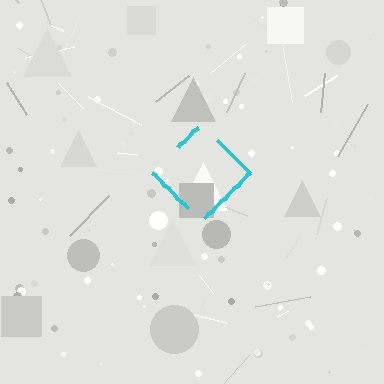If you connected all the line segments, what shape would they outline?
They would outline a diamond.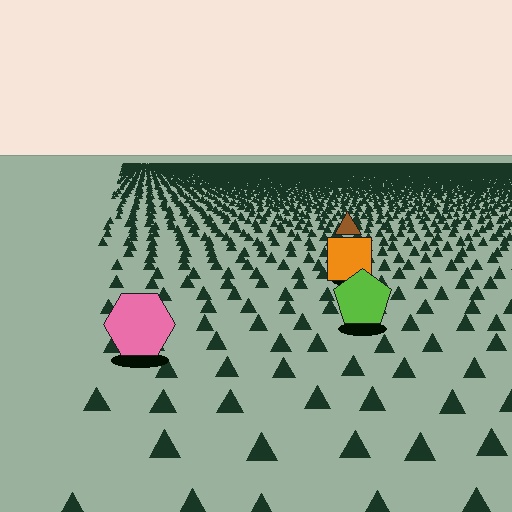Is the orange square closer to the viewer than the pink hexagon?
No. The pink hexagon is closer — you can tell from the texture gradient: the ground texture is coarser near it.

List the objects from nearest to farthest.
From nearest to farthest: the pink hexagon, the lime pentagon, the orange square, the brown triangle.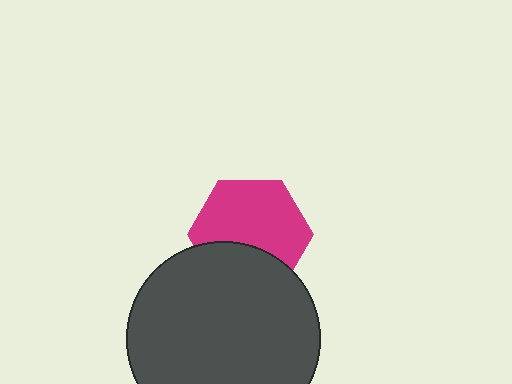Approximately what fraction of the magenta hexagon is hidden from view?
Roughly 33% of the magenta hexagon is hidden behind the dark gray circle.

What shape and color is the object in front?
The object in front is a dark gray circle.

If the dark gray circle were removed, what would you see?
You would see the complete magenta hexagon.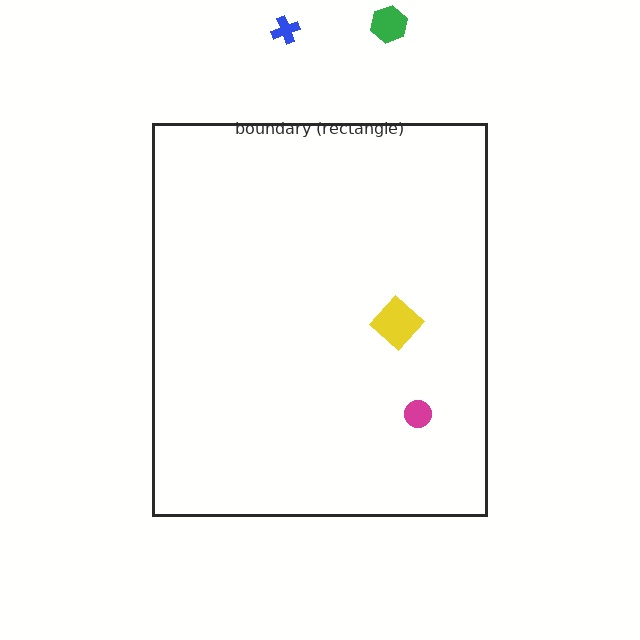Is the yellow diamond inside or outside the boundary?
Inside.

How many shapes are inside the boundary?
2 inside, 2 outside.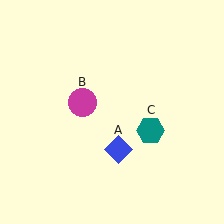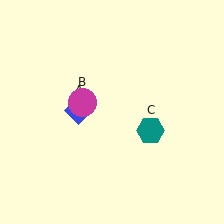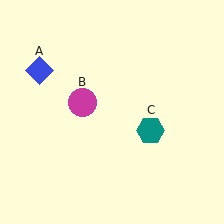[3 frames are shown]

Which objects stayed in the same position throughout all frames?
Magenta circle (object B) and teal hexagon (object C) remained stationary.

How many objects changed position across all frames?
1 object changed position: blue diamond (object A).